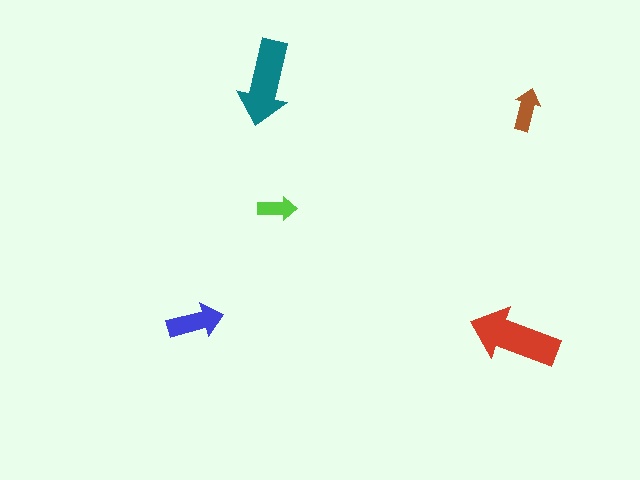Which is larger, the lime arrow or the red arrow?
The red one.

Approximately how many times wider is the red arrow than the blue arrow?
About 1.5 times wider.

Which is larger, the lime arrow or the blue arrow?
The blue one.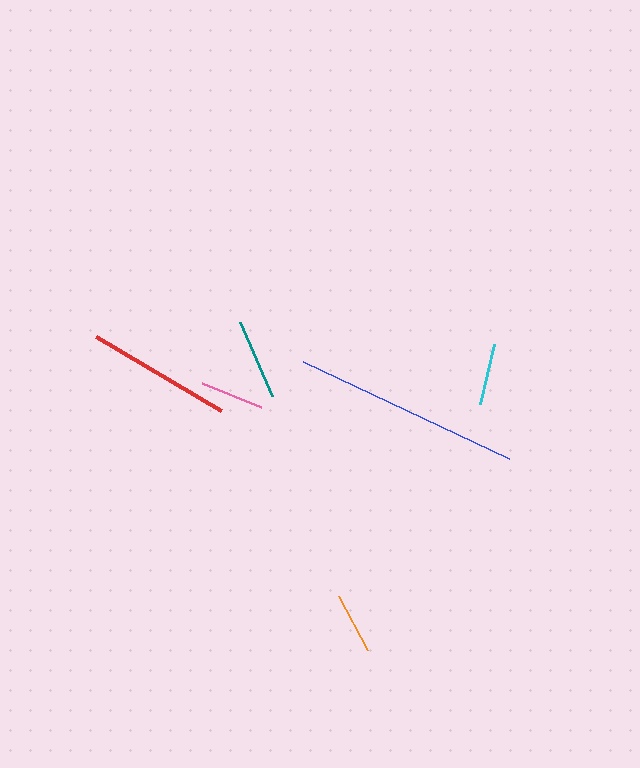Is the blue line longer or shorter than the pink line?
The blue line is longer than the pink line.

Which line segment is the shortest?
The cyan line is the shortest at approximately 61 pixels.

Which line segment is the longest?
The blue line is the longest at approximately 227 pixels.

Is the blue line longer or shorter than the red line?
The blue line is longer than the red line.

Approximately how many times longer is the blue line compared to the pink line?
The blue line is approximately 3.6 times the length of the pink line.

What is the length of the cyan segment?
The cyan segment is approximately 61 pixels long.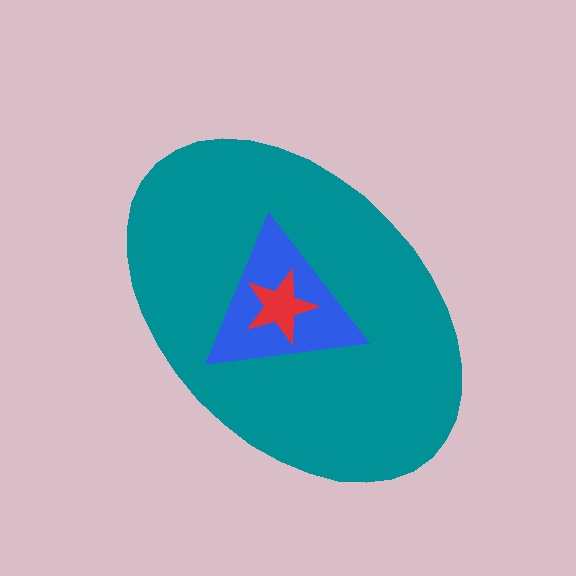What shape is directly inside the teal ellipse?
The blue triangle.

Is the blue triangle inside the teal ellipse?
Yes.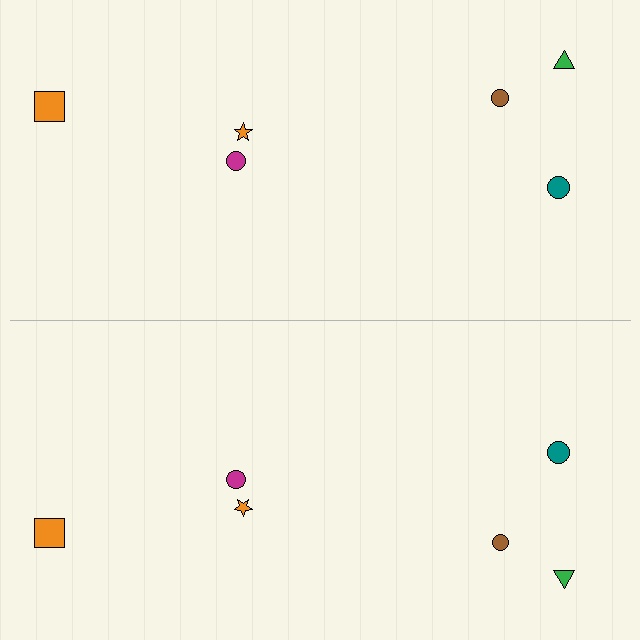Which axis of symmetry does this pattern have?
The pattern has a horizontal axis of symmetry running through the center of the image.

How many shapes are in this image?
There are 12 shapes in this image.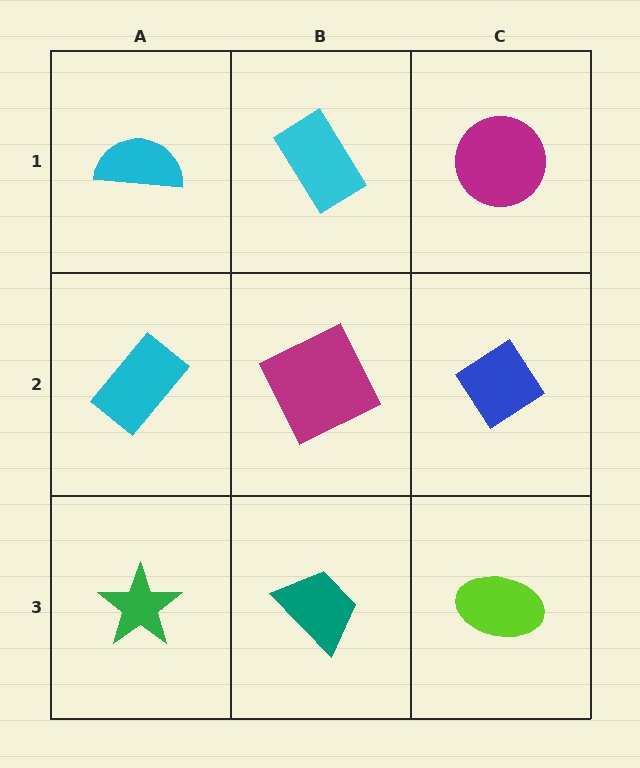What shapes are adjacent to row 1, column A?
A cyan rectangle (row 2, column A), a cyan rectangle (row 1, column B).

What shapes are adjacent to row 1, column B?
A magenta square (row 2, column B), a cyan semicircle (row 1, column A), a magenta circle (row 1, column C).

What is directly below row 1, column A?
A cyan rectangle.